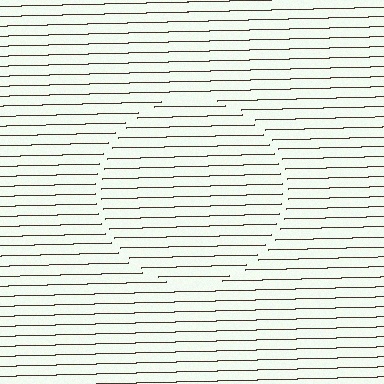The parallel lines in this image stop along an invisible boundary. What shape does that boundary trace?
An illusory circle. The interior of the shape contains the same grating, shifted by half a period — the contour is defined by the phase discontinuity where line-ends from the inner and outer gratings abut.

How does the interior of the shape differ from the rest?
The interior of the shape contains the same grating, shifted by half a period — the contour is defined by the phase discontinuity where line-ends from the inner and outer gratings abut.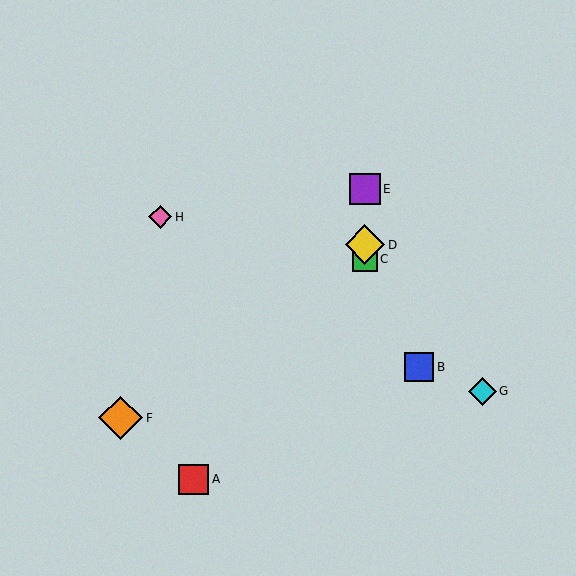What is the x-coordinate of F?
Object F is at x≈121.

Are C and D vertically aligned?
Yes, both are at x≈365.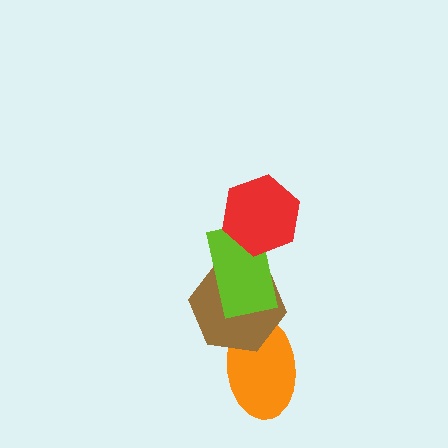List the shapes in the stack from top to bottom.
From top to bottom: the red hexagon, the lime rectangle, the brown hexagon, the orange ellipse.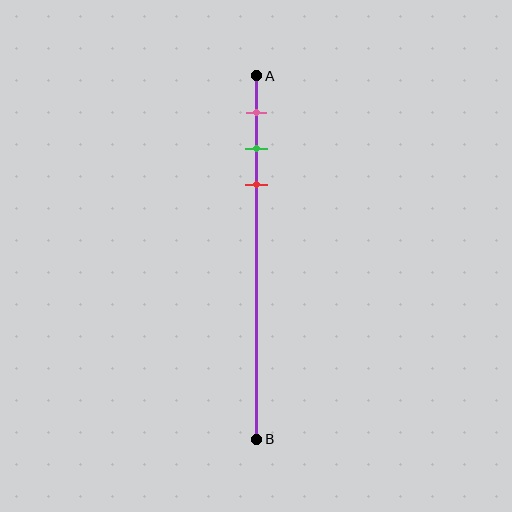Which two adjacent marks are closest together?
The green and red marks are the closest adjacent pair.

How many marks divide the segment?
There are 3 marks dividing the segment.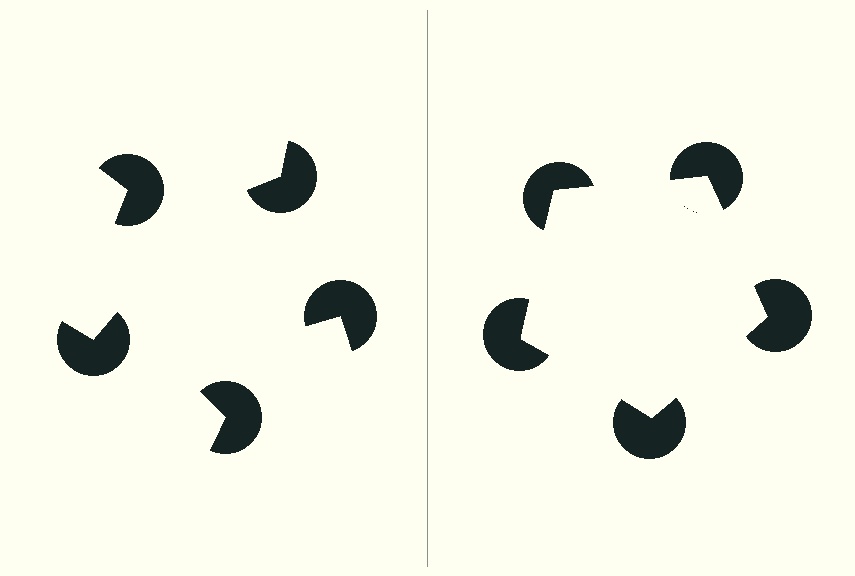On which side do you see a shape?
An illusory pentagon appears on the right side. On the left side the wedge cuts are rotated, so no coherent shape forms.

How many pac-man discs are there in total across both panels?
10 — 5 on each side.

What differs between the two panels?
The pac-man discs are positioned identically on both sides; only the wedge orientations differ. On the right they align to a pentagon; on the left they are misaligned.